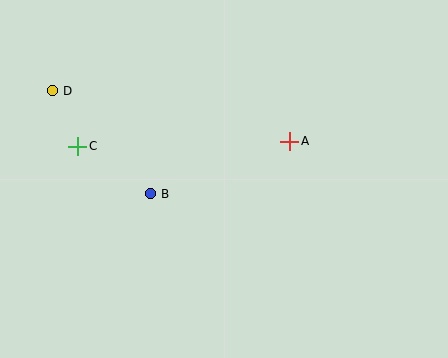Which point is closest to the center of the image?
Point B at (150, 194) is closest to the center.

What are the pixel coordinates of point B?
Point B is at (150, 194).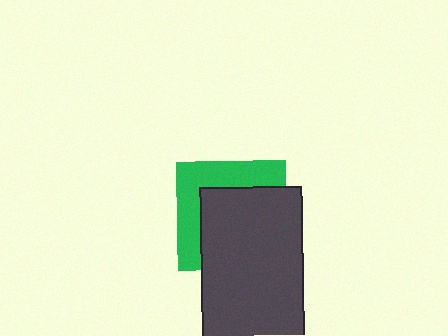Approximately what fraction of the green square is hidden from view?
Roughly 59% of the green square is hidden behind the dark gray rectangle.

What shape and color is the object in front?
The object in front is a dark gray rectangle.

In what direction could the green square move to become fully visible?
The green square could move toward the upper-left. That would shift it out from behind the dark gray rectangle entirely.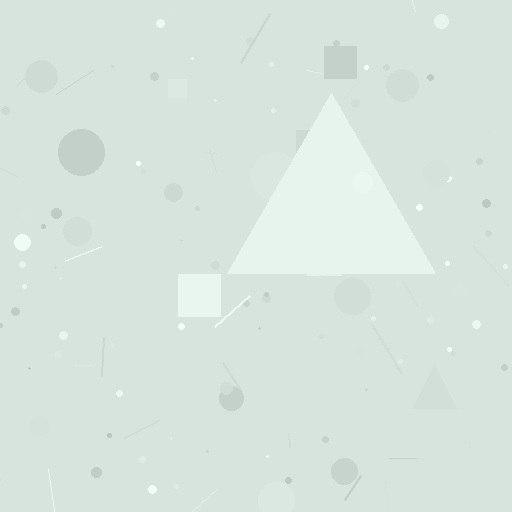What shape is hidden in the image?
A triangle is hidden in the image.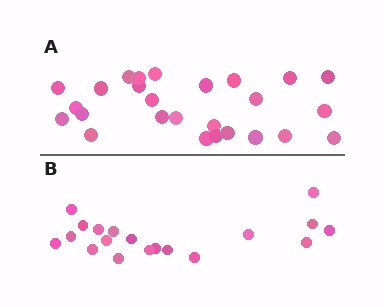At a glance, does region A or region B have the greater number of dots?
Region A (the top region) has more dots.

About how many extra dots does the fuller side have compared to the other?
Region A has roughly 8 or so more dots than region B.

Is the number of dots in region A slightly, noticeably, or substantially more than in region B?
Region A has noticeably more, but not dramatically so. The ratio is roughly 1.4 to 1.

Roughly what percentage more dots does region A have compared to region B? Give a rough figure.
About 35% more.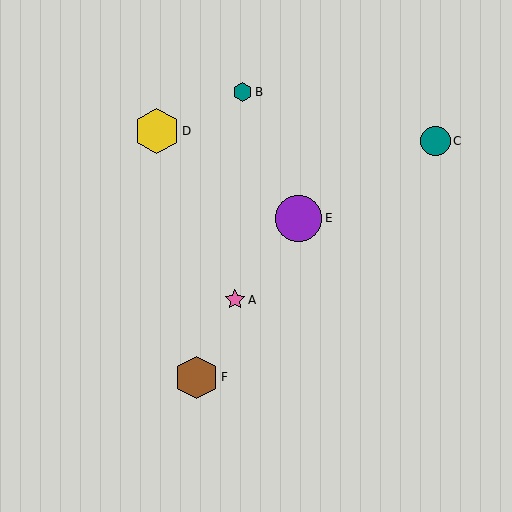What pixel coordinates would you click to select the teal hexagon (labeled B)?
Click at (243, 92) to select the teal hexagon B.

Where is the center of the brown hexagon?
The center of the brown hexagon is at (197, 378).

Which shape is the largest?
The purple circle (labeled E) is the largest.